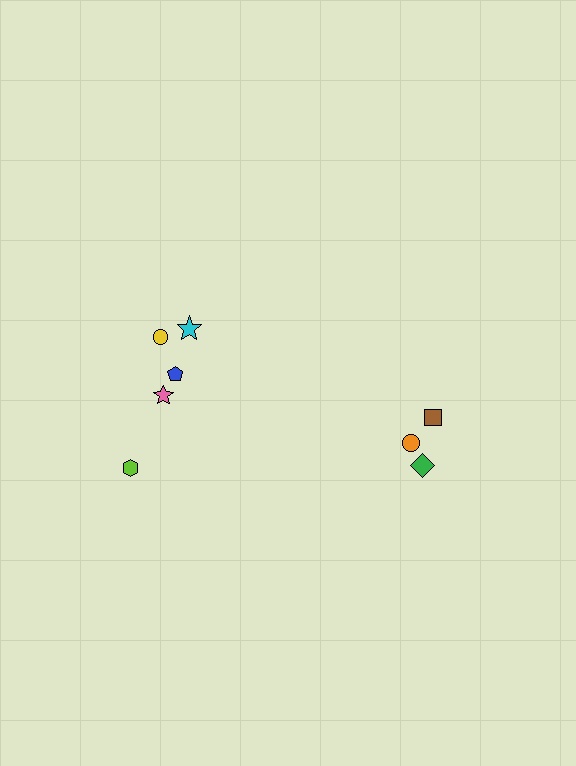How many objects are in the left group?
There are 5 objects.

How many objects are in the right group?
There are 3 objects.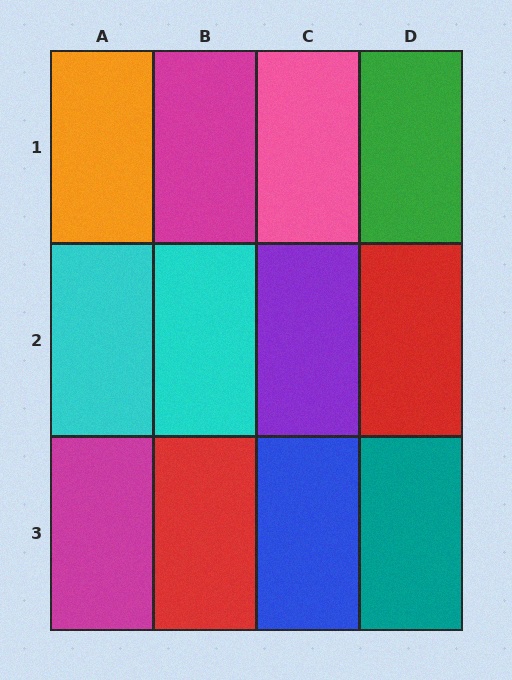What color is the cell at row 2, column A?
Cyan.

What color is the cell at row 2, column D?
Red.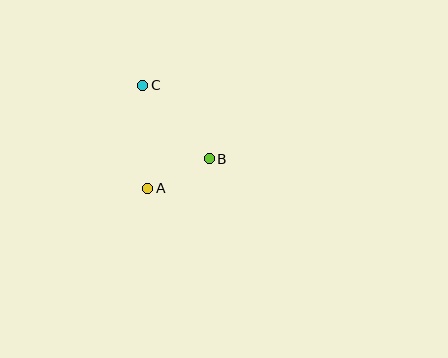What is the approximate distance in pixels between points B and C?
The distance between B and C is approximately 99 pixels.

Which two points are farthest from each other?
Points A and C are farthest from each other.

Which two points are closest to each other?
Points A and B are closest to each other.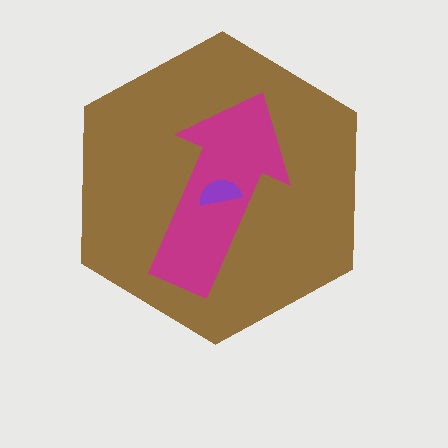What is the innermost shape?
The purple semicircle.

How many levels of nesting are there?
3.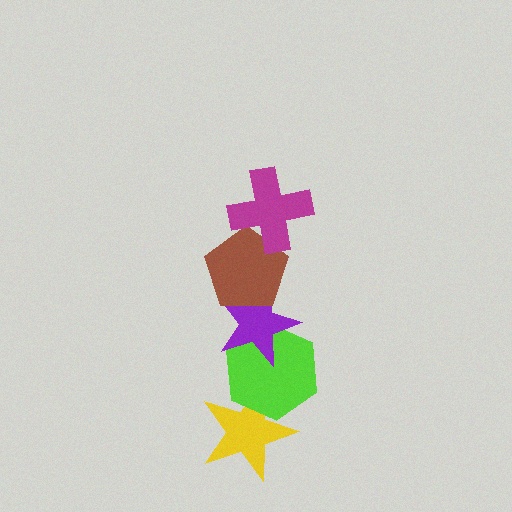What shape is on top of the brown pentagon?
The magenta cross is on top of the brown pentagon.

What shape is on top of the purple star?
The brown pentagon is on top of the purple star.